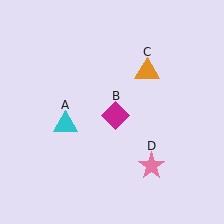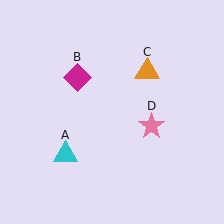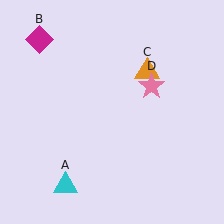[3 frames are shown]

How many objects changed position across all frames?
3 objects changed position: cyan triangle (object A), magenta diamond (object B), pink star (object D).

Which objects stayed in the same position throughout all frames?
Orange triangle (object C) remained stationary.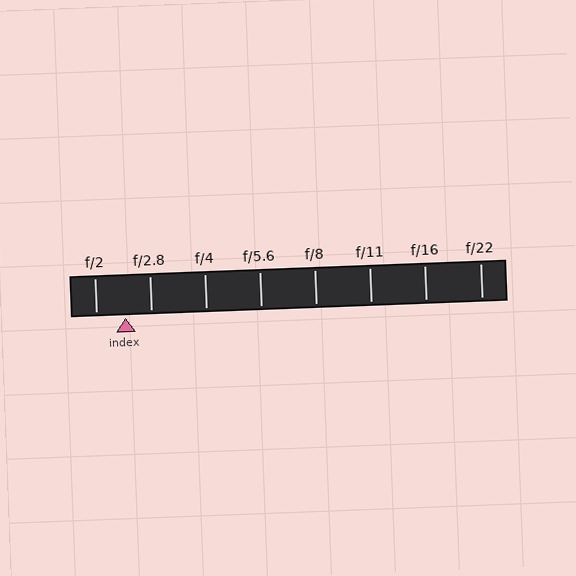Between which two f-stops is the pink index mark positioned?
The index mark is between f/2 and f/2.8.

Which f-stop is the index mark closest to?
The index mark is closest to f/2.8.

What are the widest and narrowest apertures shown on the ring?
The widest aperture shown is f/2 and the narrowest is f/22.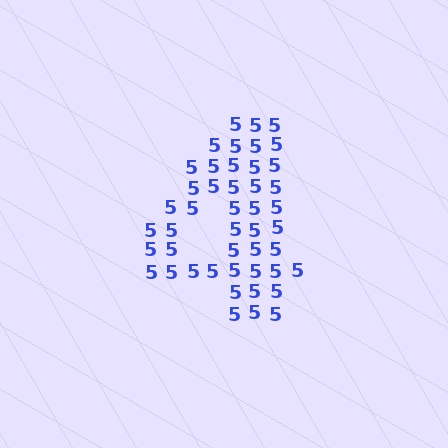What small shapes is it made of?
It is made of small digit 5's.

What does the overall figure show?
The overall figure shows the digit 4.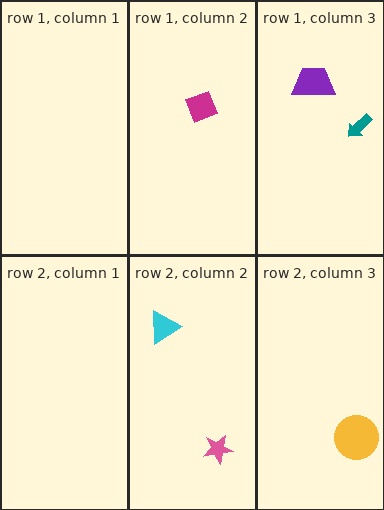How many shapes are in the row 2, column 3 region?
1.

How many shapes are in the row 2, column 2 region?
2.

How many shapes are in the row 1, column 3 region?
2.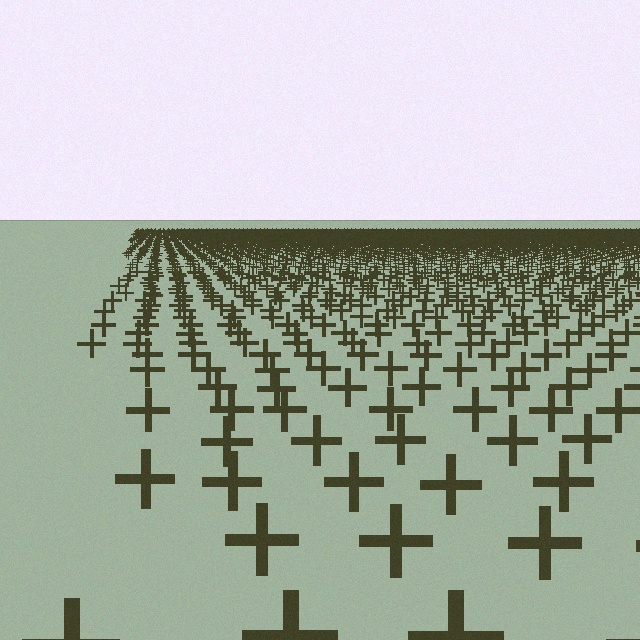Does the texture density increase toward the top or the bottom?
Density increases toward the top.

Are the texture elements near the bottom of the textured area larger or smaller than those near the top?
Larger. Near the bottom, elements are closer to the viewer and appear at a bigger on-screen size.